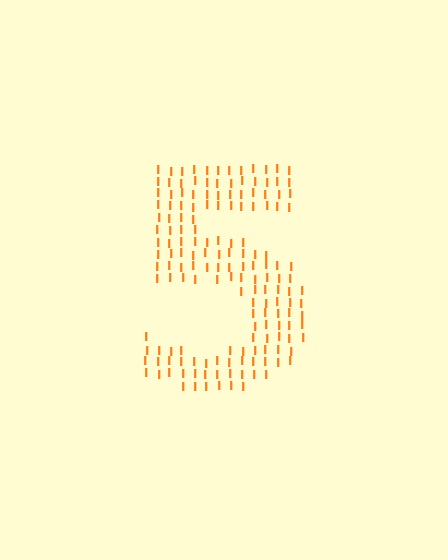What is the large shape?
The large shape is the digit 5.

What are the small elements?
The small elements are letter I's.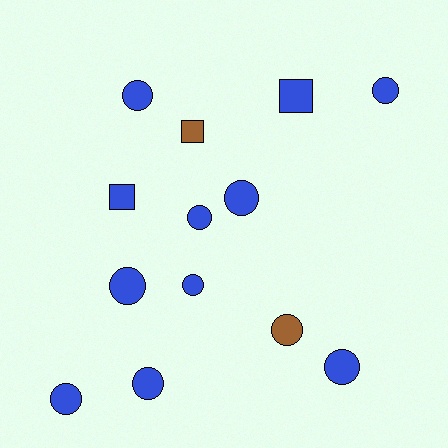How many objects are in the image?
There are 13 objects.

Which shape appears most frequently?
Circle, with 10 objects.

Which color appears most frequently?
Blue, with 11 objects.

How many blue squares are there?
There are 2 blue squares.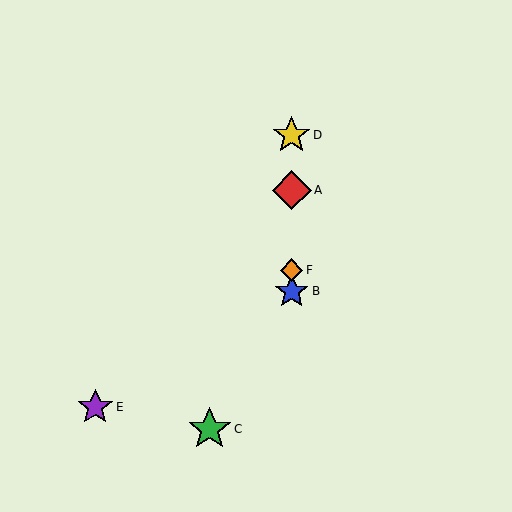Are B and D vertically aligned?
Yes, both are at x≈292.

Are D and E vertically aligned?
No, D is at x≈292 and E is at x≈95.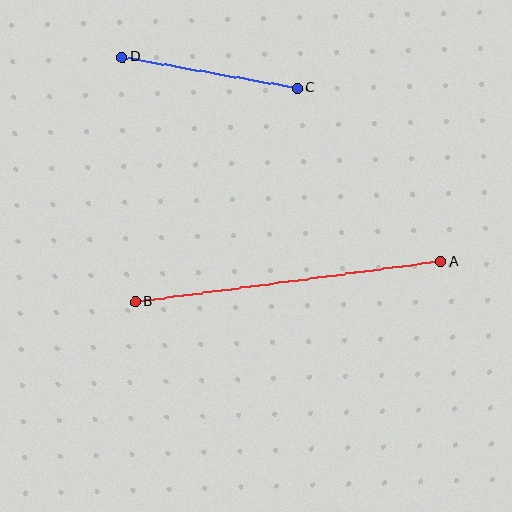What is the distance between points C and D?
The distance is approximately 178 pixels.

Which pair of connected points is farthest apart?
Points A and B are farthest apart.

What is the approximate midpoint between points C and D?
The midpoint is at approximately (210, 72) pixels.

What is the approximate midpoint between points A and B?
The midpoint is at approximately (288, 282) pixels.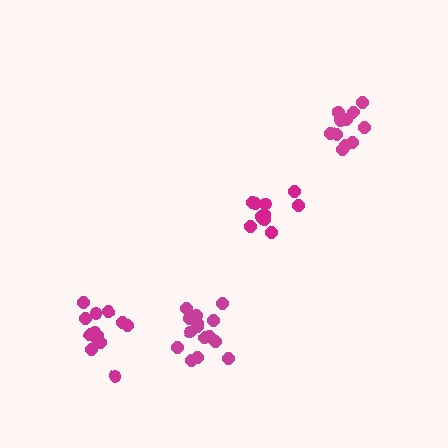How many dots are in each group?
Group 1: 11 dots, Group 2: 11 dots, Group 3: 16 dots, Group 4: 13 dots (51 total).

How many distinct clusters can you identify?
There are 4 distinct clusters.